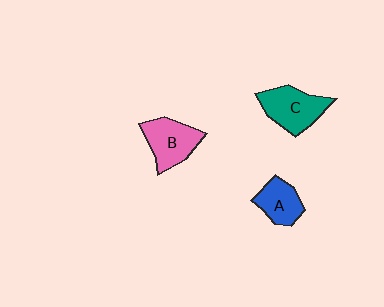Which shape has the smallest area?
Shape A (blue).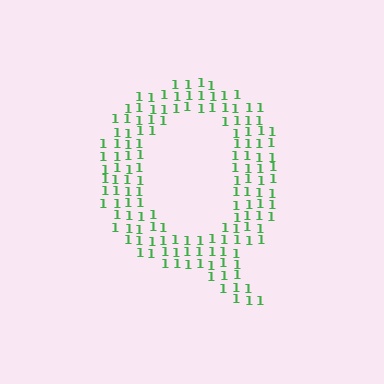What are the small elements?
The small elements are digit 1's.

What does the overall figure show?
The overall figure shows the letter Q.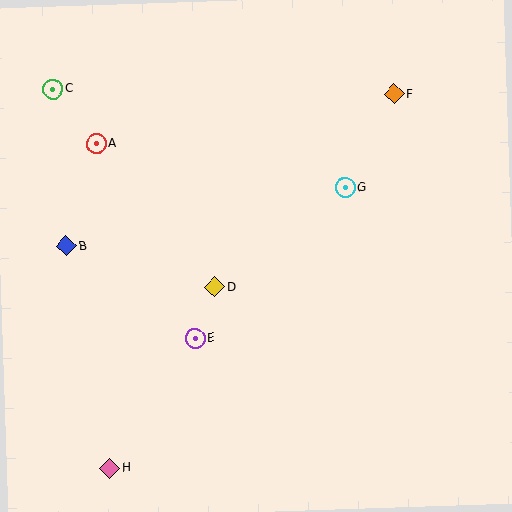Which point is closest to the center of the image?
Point D at (215, 287) is closest to the center.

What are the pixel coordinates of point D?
Point D is at (215, 287).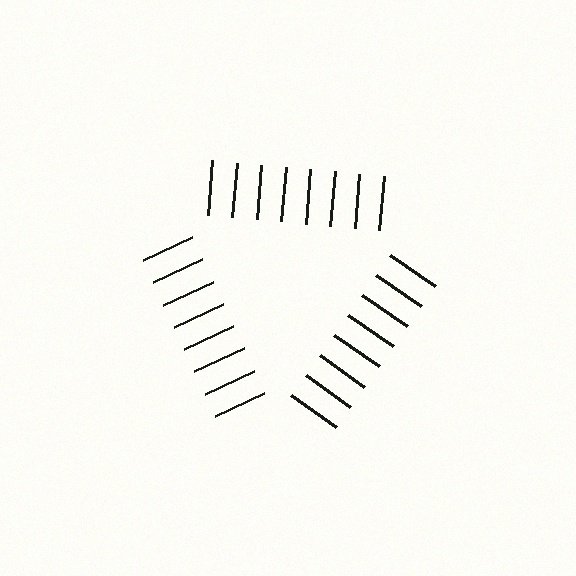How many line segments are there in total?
24 — 8 along each of the 3 edges.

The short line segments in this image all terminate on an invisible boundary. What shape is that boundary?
An illusory triangle — the line segments terminate on its edges but no continuous stroke is drawn.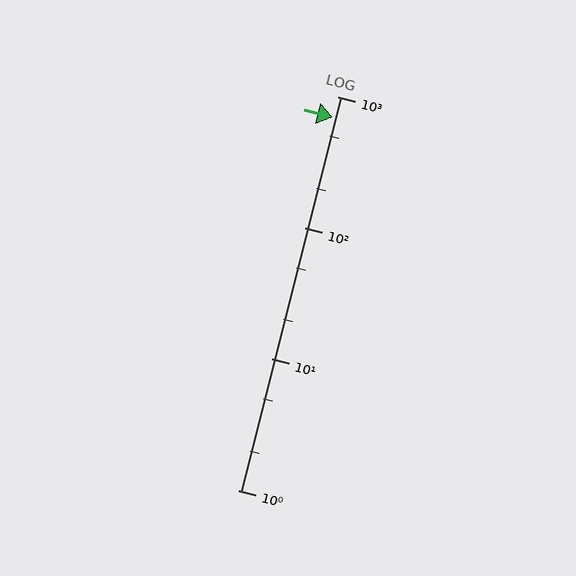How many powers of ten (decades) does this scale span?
The scale spans 3 decades, from 1 to 1000.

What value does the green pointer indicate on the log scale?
The pointer indicates approximately 690.